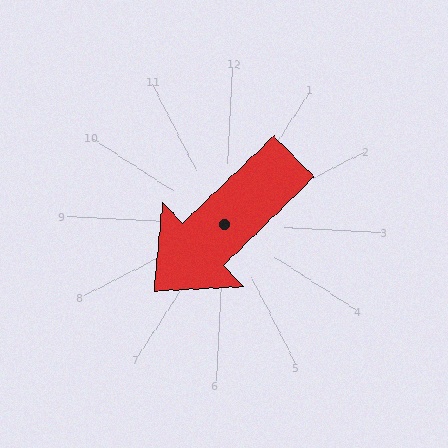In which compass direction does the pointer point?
Southwest.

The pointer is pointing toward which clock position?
Roughly 7 o'clock.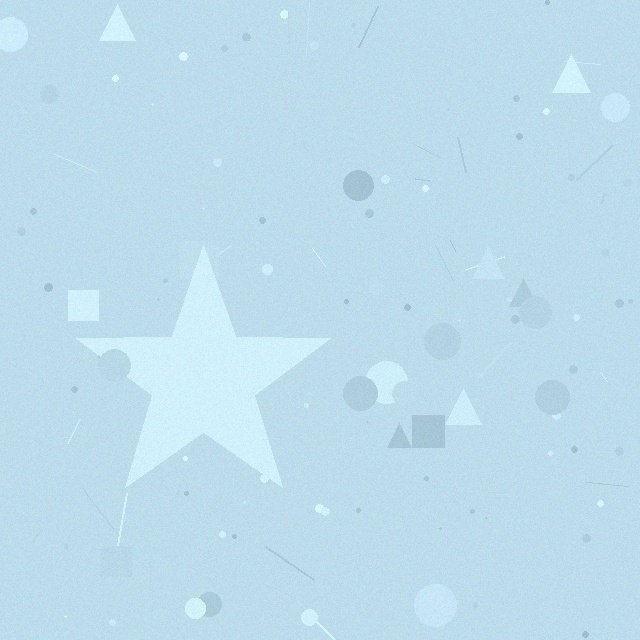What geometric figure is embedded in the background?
A star is embedded in the background.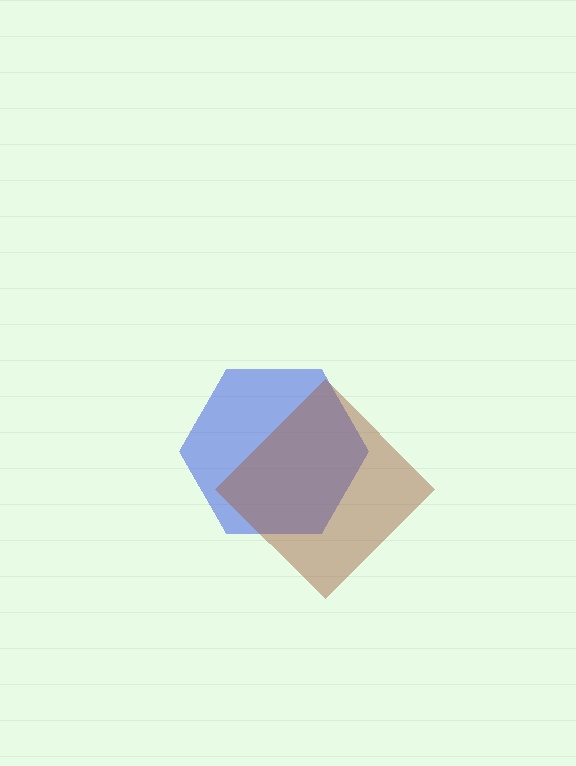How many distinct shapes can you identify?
There are 2 distinct shapes: a blue hexagon, a brown diamond.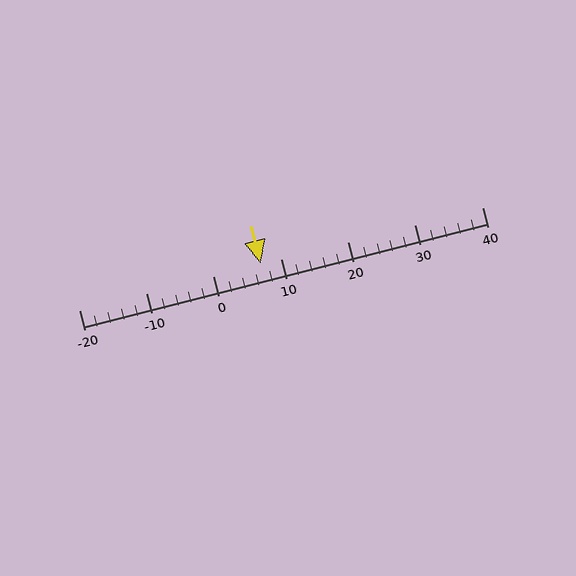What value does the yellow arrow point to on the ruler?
The yellow arrow points to approximately 7.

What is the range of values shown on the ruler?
The ruler shows values from -20 to 40.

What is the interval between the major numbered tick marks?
The major tick marks are spaced 10 units apart.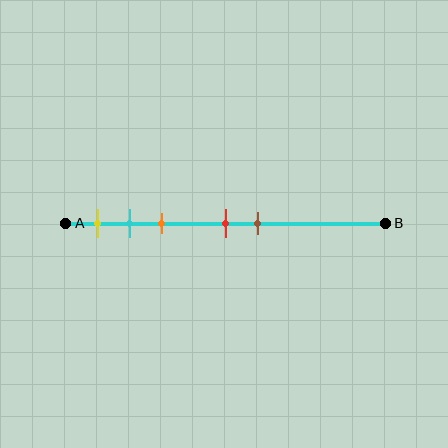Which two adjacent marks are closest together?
The cyan and orange marks are the closest adjacent pair.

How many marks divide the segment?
There are 5 marks dividing the segment.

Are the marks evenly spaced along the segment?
No, the marks are not evenly spaced.